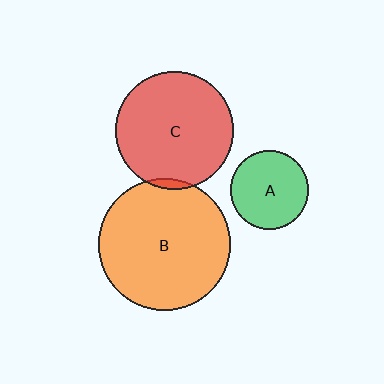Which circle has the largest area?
Circle B (orange).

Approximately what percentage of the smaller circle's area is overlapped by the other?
Approximately 5%.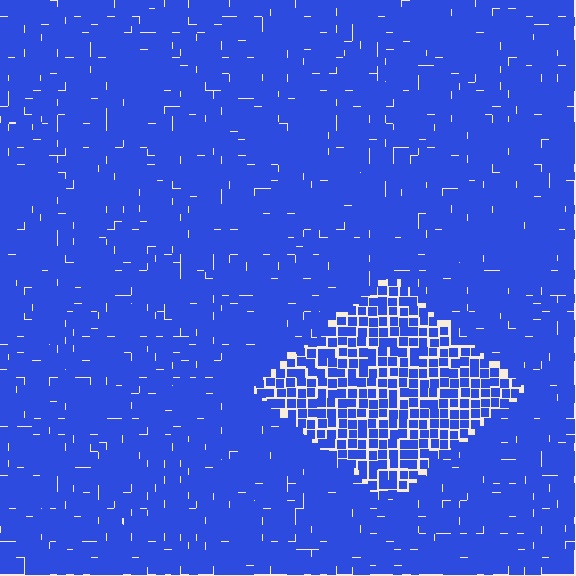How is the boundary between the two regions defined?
The boundary is defined by a change in element density (approximately 1.5x ratio). All elements are the same color, size, and shape.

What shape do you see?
I see a diamond.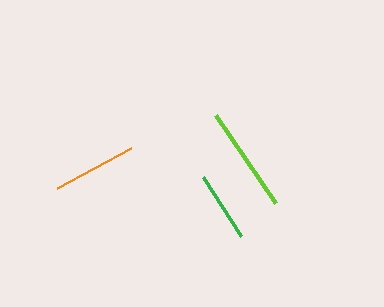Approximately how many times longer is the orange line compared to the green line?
The orange line is approximately 1.2 times the length of the green line.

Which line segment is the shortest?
The green line is the shortest at approximately 70 pixels.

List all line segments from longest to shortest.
From longest to shortest: lime, orange, green.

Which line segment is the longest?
The lime line is the longest at approximately 106 pixels.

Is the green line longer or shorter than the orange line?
The orange line is longer than the green line.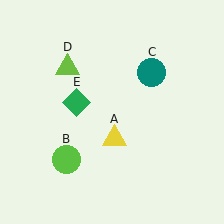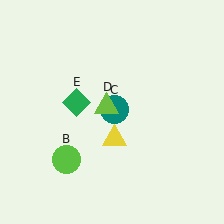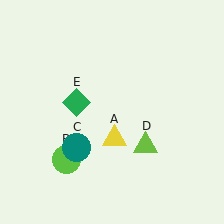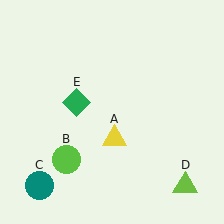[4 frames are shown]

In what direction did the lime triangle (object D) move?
The lime triangle (object D) moved down and to the right.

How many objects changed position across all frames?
2 objects changed position: teal circle (object C), lime triangle (object D).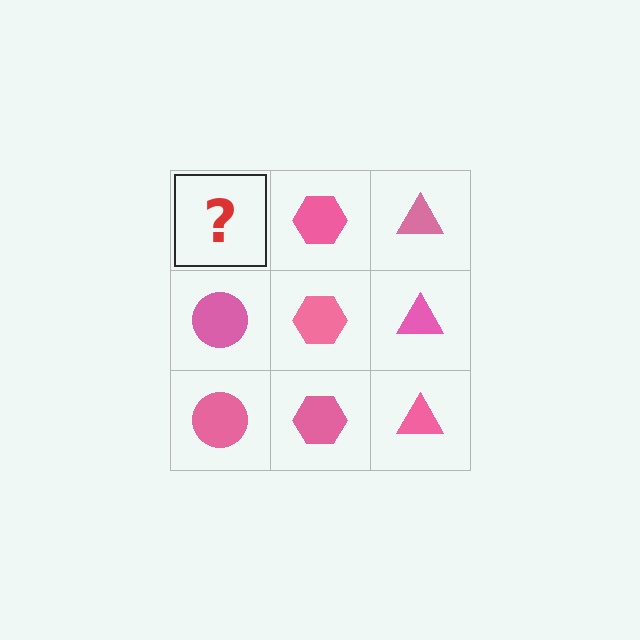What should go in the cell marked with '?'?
The missing cell should contain a pink circle.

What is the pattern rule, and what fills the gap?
The rule is that each column has a consistent shape. The gap should be filled with a pink circle.